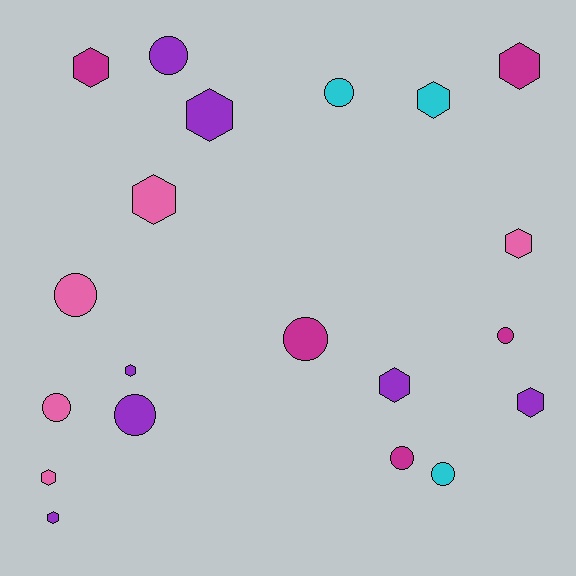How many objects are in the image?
There are 20 objects.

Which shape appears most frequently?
Hexagon, with 11 objects.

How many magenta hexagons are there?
There are 2 magenta hexagons.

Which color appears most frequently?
Purple, with 7 objects.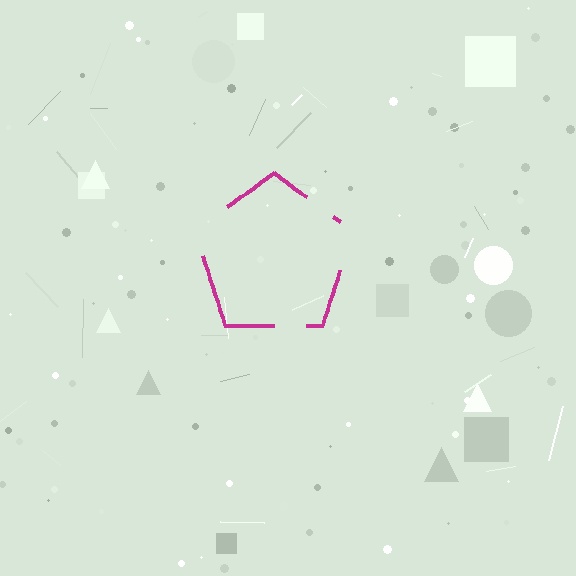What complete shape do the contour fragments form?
The contour fragments form a pentagon.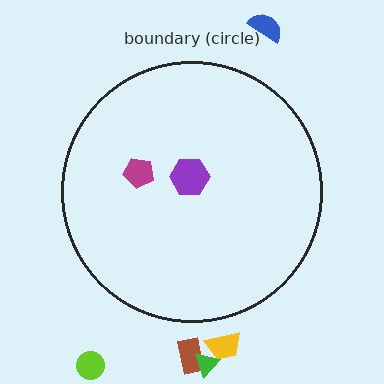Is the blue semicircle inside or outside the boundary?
Outside.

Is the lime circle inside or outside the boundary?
Outside.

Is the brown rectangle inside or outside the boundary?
Outside.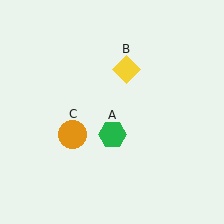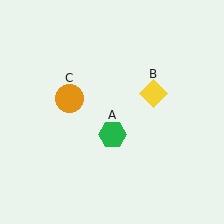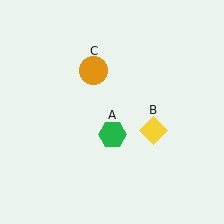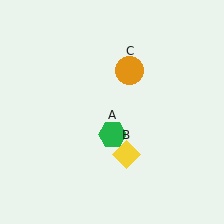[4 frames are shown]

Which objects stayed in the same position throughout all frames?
Green hexagon (object A) remained stationary.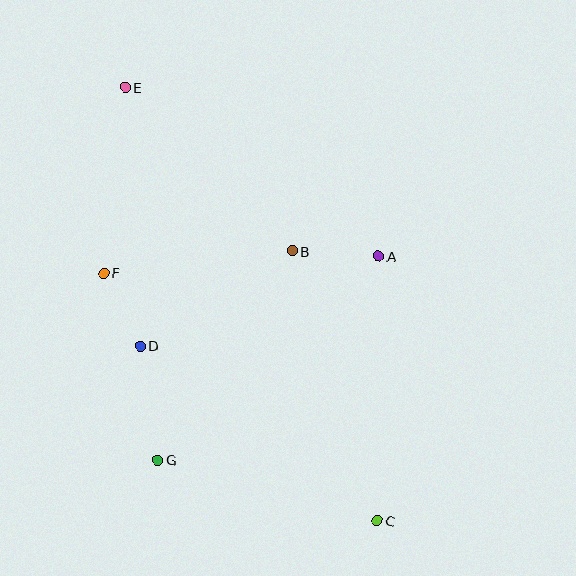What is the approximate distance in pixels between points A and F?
The distance between A and F is approximately 275 pixels.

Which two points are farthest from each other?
Points C and E are farthest from each other.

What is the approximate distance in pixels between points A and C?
The distance between A and C is approximately 264 pixels.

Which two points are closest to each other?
Points D and F are closest to each other.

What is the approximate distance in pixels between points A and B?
The distance between A and B is approximately 86 pixels.